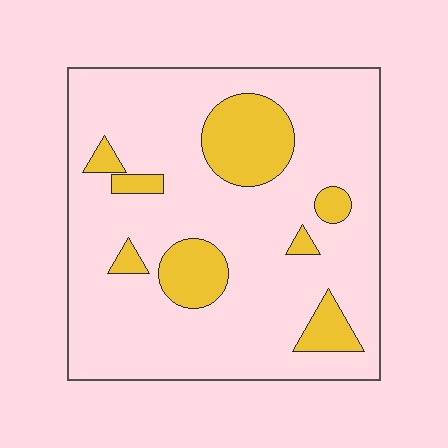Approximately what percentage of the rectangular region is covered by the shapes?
Approximately 20%.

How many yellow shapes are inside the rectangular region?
8.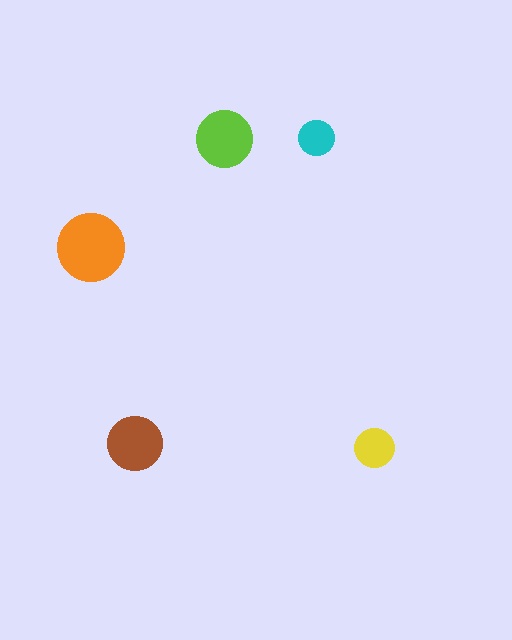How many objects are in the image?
There are 5 objects in the image.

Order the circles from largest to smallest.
the orange one, the lime one, the brown one, the yellow one, the cyan one.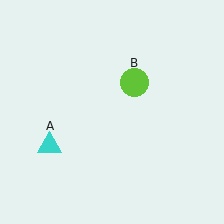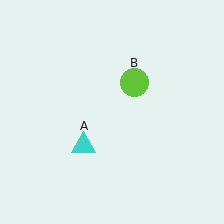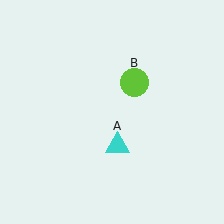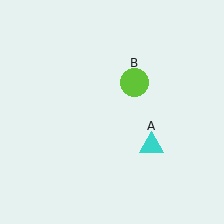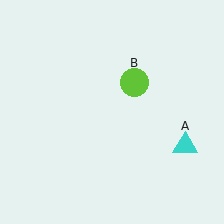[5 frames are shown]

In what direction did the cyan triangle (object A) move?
The cyan triangle (object A) moved right.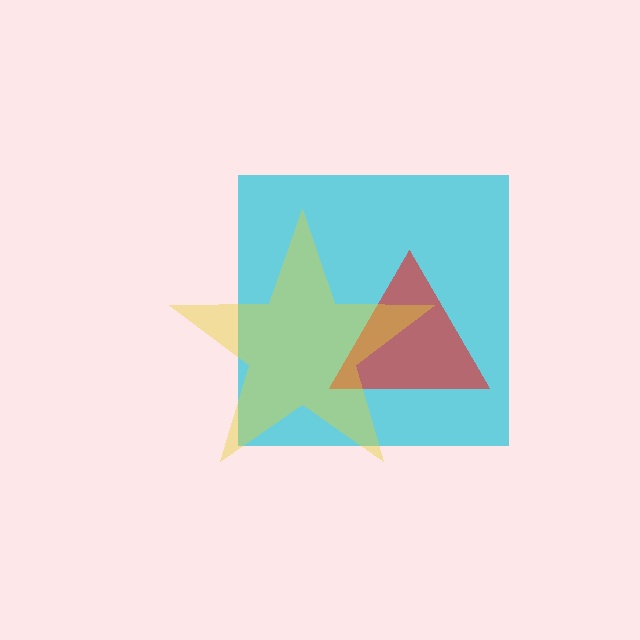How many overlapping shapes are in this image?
There are 3 overlapping shapes in the image.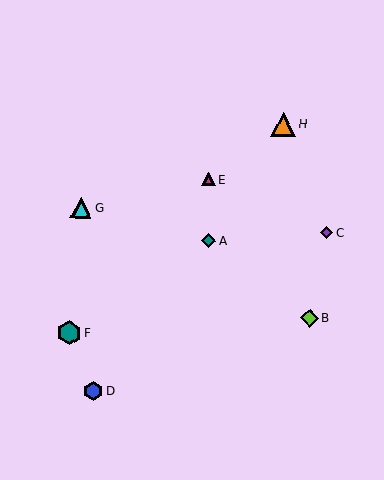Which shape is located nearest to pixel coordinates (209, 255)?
The teal diamond (labeled A) at (209, 241) is nearest to that location.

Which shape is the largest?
The orange triangle (labeled H) is the largest.